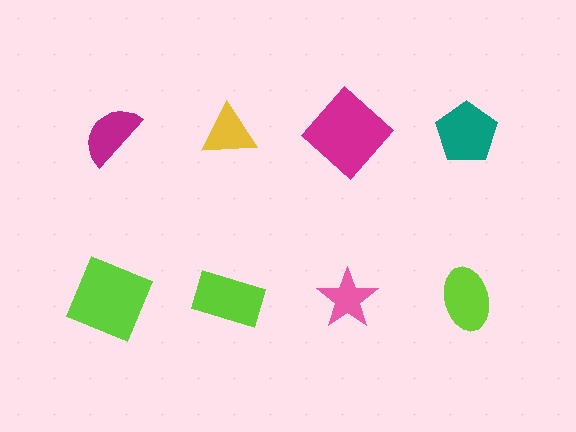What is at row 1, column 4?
A teal pentagon.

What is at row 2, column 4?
A lime ellipse.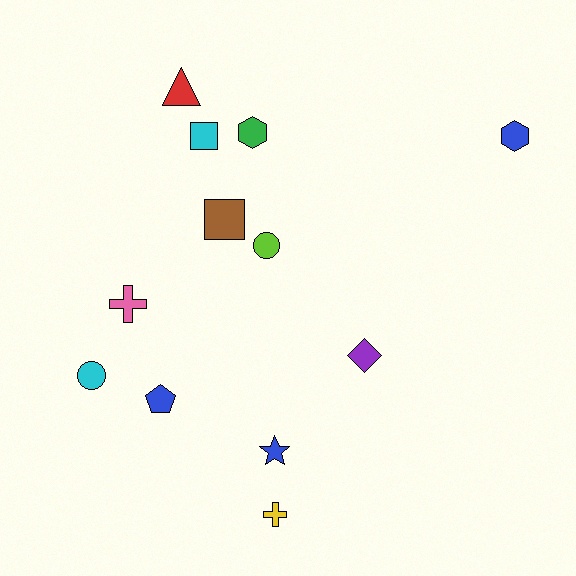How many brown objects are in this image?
There is 1 brown object.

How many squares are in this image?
There are 2 squares.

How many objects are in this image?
There are 12 objects.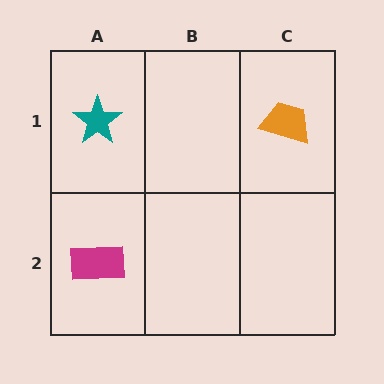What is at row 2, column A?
A magenta rectangle.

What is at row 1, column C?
An orange trapezoid.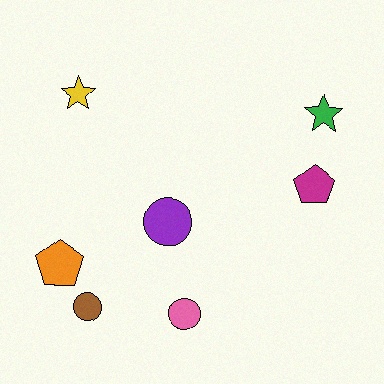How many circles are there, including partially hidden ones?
There are 3 circles.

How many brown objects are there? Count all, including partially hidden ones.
There is 1 brown object.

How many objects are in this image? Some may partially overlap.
There are 7 objects.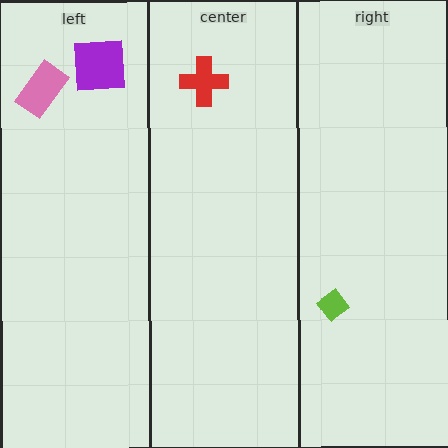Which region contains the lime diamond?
The right region.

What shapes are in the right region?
The lime diamond.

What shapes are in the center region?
The red cross.